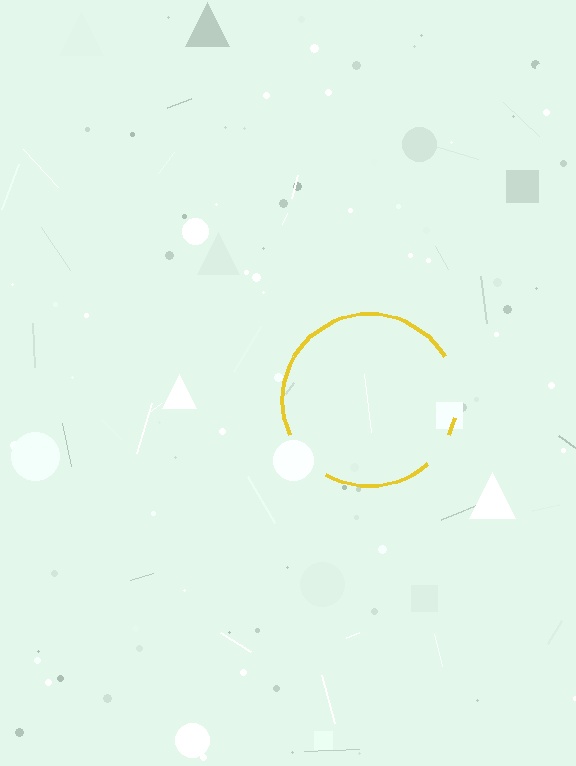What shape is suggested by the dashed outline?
The dashed outline suggests a circle.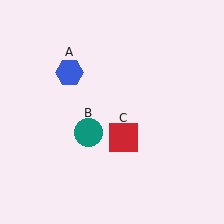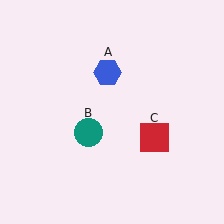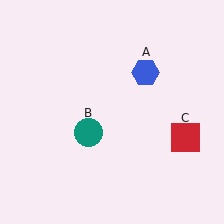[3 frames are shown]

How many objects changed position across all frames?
2 objects changed position: blue hexagon (object A), red square (object C).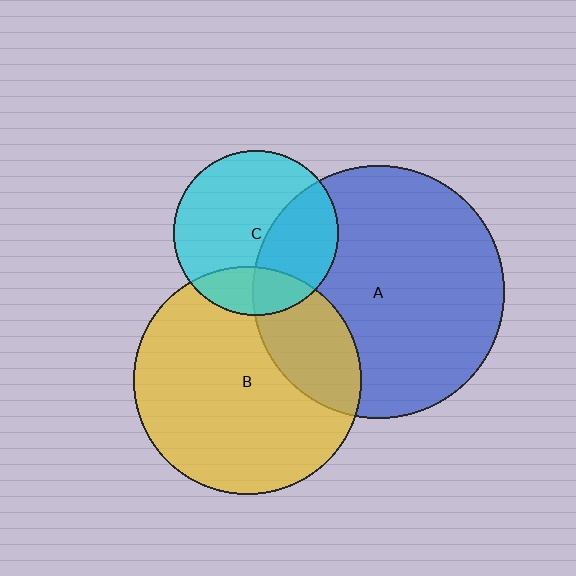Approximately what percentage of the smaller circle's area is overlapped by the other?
Approximately 25%.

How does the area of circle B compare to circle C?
Approximately 1.9 times.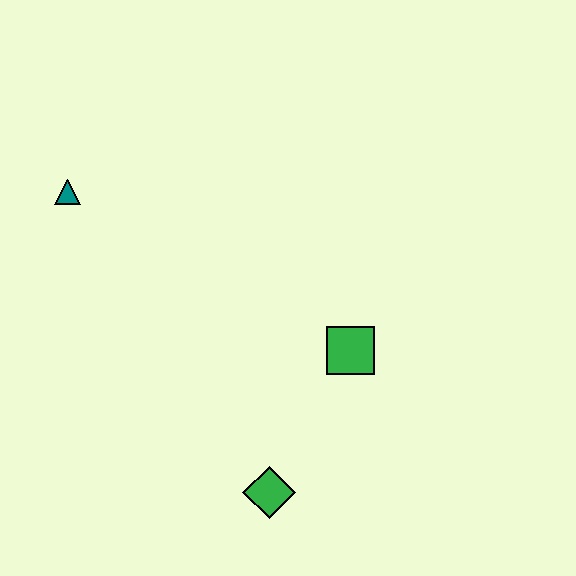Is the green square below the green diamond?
No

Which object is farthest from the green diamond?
The teal triangle is farthest from the green diamond.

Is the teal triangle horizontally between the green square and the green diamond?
No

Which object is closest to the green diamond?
The green square is closest to the green diamond.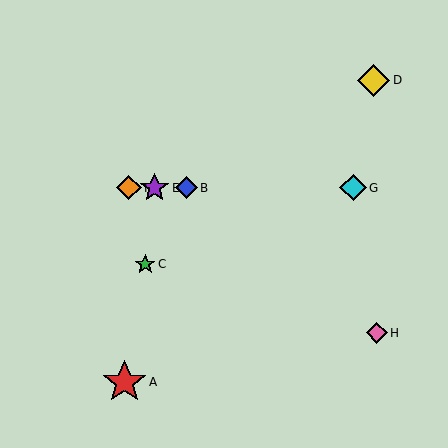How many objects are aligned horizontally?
4 objects (B, E, F, G) are aligned horizontally.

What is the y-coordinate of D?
Object D is at y≈80.